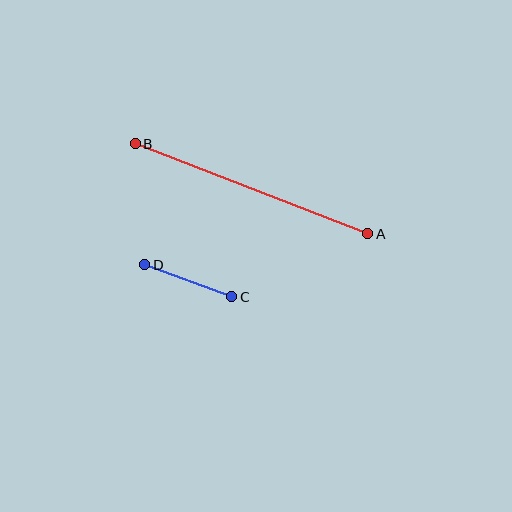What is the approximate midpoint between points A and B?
The midpoint is at approximately (251, 189) pixels.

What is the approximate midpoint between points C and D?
The midpoint is at approximately (188, 281) pixels.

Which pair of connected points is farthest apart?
Points A and B are farthest apart.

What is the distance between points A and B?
The distance is approximately 249 pixels.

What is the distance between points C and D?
The distance is approximately 93 pixels.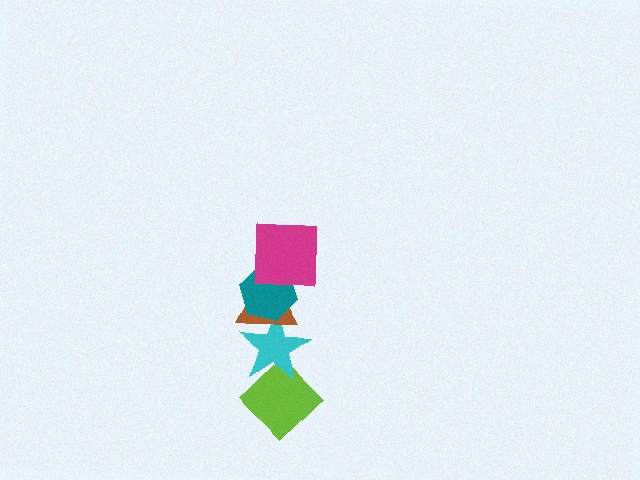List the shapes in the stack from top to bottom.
From top to bottom: the magenta square, the teal hexagon, the brown triangle, the cyan star, the lime diamond.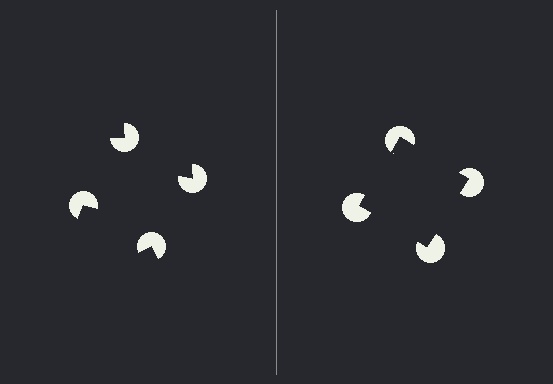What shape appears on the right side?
An illusory square.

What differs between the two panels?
The pac-man discs are positioned identically on both sides; only the wedge orientations differ. On the right they align to a square; on the left they are misaligned.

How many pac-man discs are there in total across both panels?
8 — 4 on each side.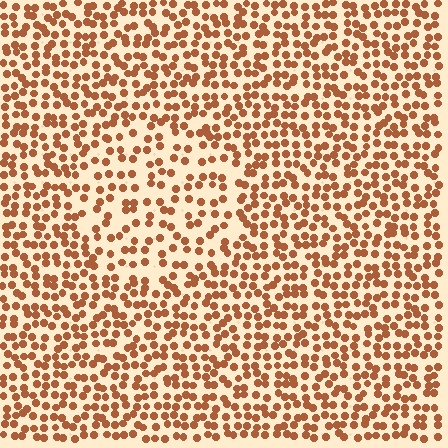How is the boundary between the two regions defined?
The boundary is defined by a change in element density (approximately 1.7x ratio). All elements are the same color, size, and shape.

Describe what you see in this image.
The image contains small brown elements arranged at two different densities. A circle-shaped region is visible where the elements are less densely packed than the surrounding area.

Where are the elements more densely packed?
The elements are more densely packed outside the circle boundary.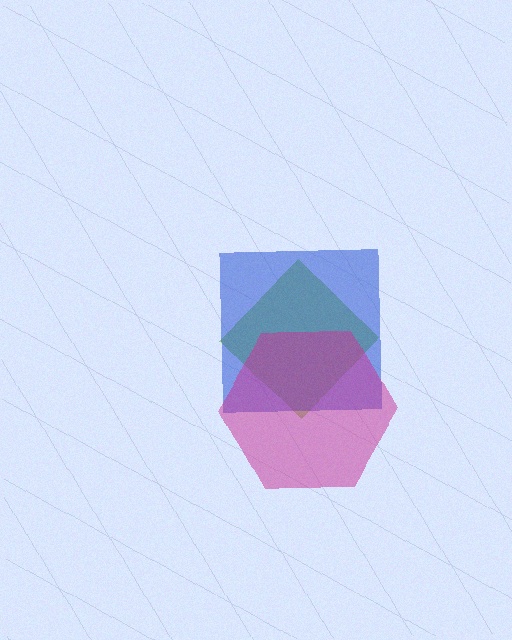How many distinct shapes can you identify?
There are 3 distinct shapes: a lime diamond, a blue square, a magenta hexagon.